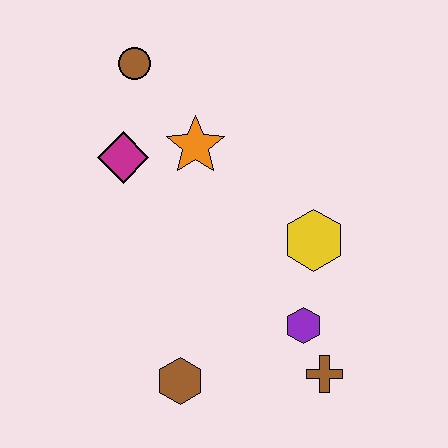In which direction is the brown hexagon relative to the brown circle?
The brown hexagon is below the brown circle.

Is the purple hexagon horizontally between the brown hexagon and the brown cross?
Yes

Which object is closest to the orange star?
The magenta diamond is closest to the orange star.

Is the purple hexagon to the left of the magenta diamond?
No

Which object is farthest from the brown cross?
The brown circle is farthest from the brown cross.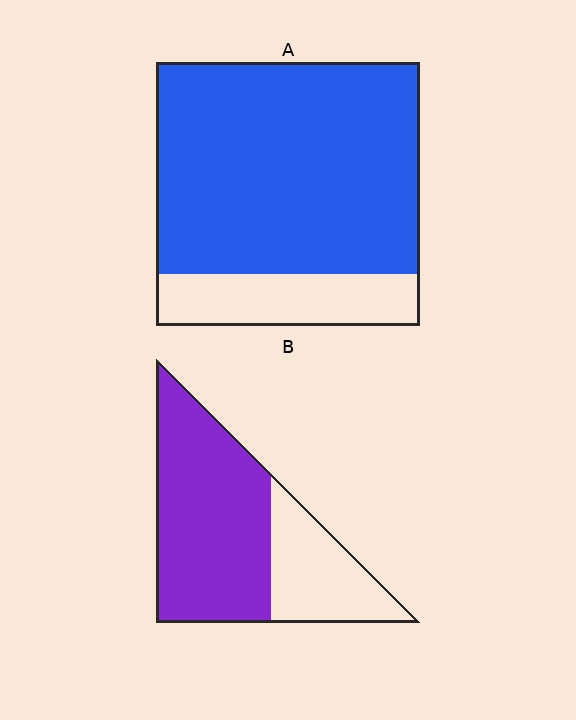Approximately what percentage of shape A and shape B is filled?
A is approximately 80% and B is approximately 70%.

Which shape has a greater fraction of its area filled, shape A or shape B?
Shape A.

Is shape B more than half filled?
Yes.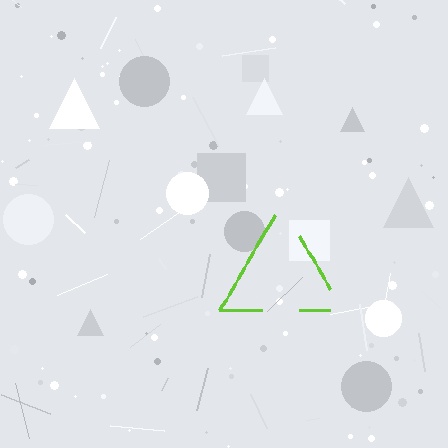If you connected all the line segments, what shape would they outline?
They would outline a triangle.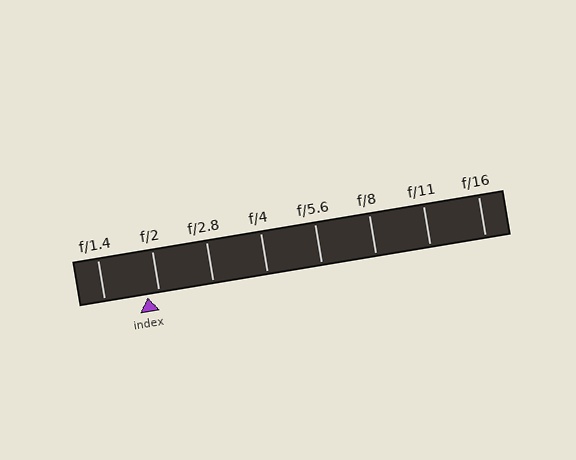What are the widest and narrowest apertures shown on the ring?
The widest aperture shown is f/1.4 and the narrowest is f/16.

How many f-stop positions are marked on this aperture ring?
There are 8 f-stop positions marked.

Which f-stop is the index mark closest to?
The index mark is closest to f/2.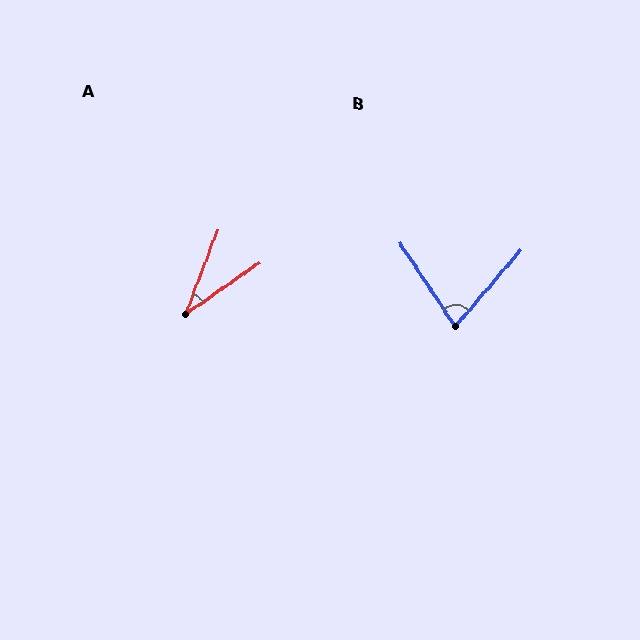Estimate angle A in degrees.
Approximately 34 degrees.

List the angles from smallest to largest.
A (34°), B (74°).